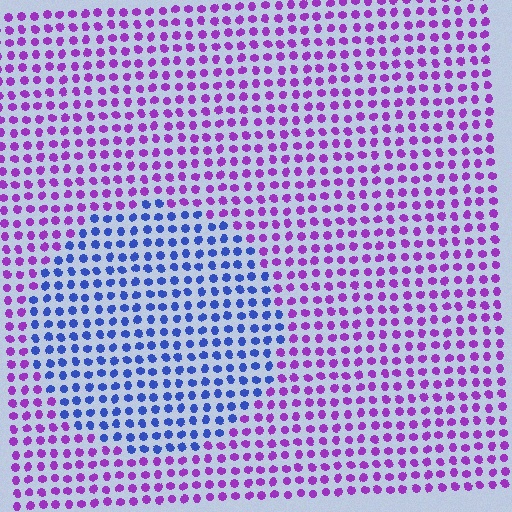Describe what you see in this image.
The image is filled with small purple elements in a uniform arrangement. A circle-shaped region is visible where the elements are tinted to a slightly different hue, forming a subtle color boundary.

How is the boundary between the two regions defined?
The boundary is defined purely by a slight shift in hue (about 58 degrees). Spacing, size, and orientation are identical on both sides.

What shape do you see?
I see a circle.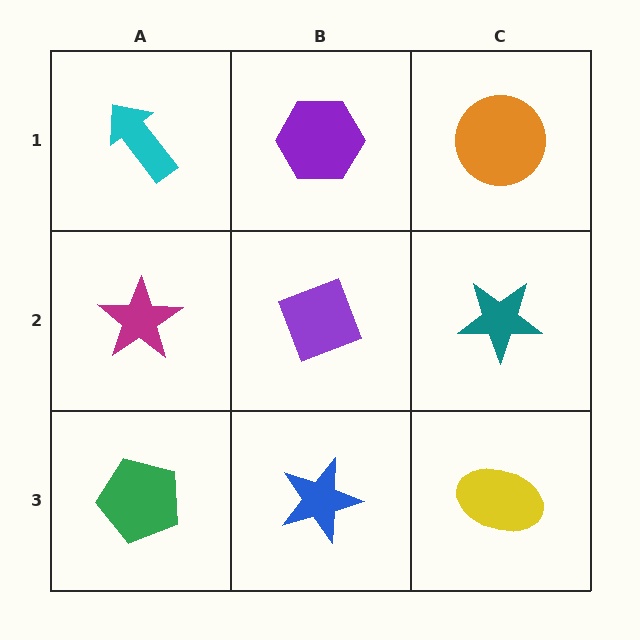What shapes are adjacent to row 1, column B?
A purple diamond (row 2, column B), a cyan arrow (row 1, column A), an orange circle (row 1, column C).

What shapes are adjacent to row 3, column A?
A magenta star (row 2, column A), a blue star (row 3, column B).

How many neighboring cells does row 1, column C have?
2.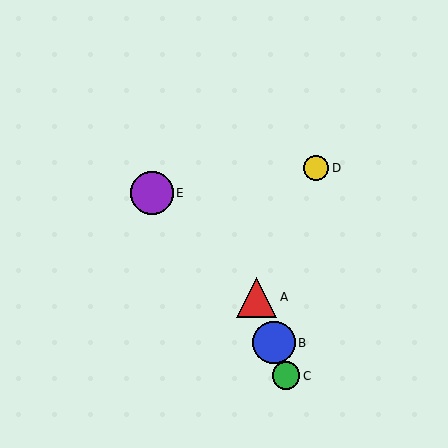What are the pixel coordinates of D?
Object D is at (316, 168).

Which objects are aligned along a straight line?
Objects A, B, C are aligned along a straight line.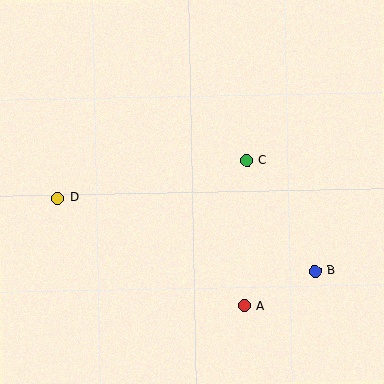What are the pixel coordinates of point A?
Point A is at (244, 306).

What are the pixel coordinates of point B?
Point B is at (315, 271).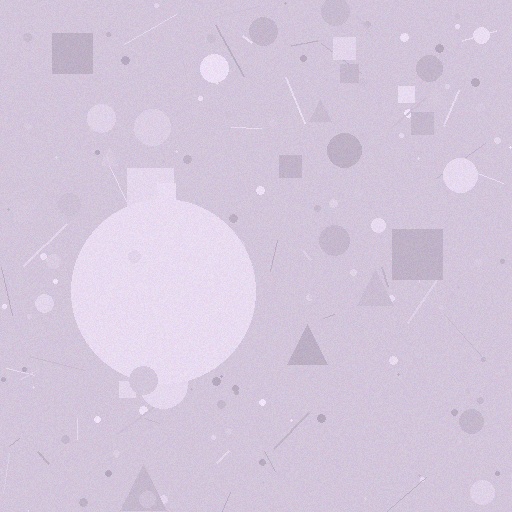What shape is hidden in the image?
A circle is hidden in the image.